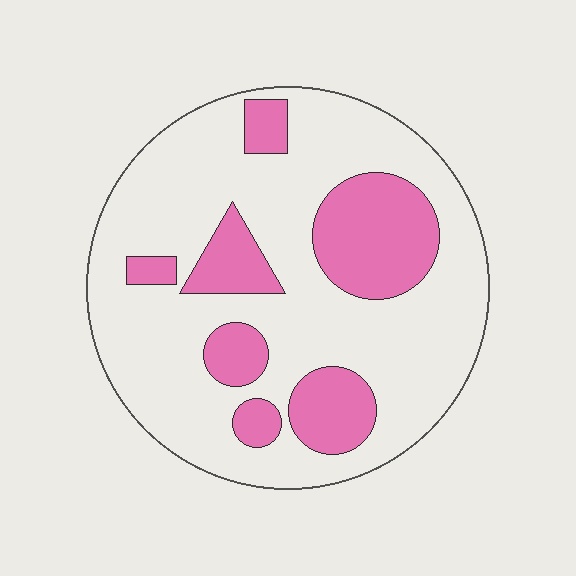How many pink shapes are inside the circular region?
7.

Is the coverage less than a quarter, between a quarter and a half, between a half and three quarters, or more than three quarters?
Between a quarter and a half.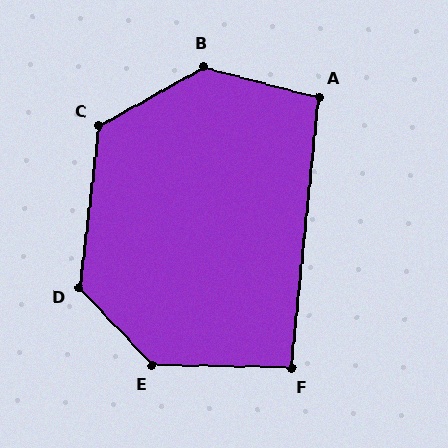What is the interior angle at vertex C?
Approximately 127 degrees (obtuse).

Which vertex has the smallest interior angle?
F, at approximately 95 degrees.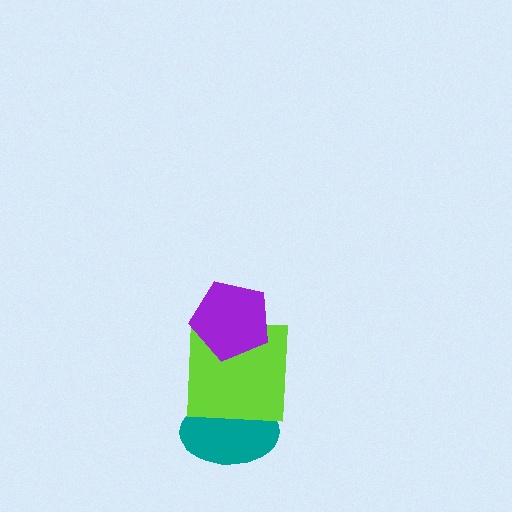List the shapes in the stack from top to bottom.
From top to bottom: the purple pentagon, the lime square, the teal ellipse.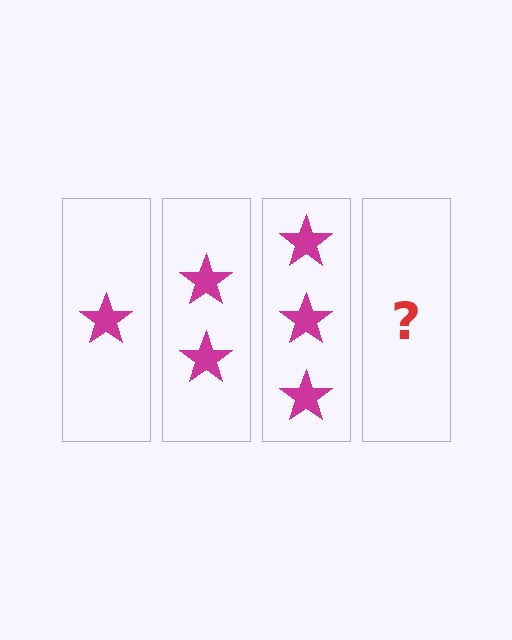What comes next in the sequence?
The next element should be 4 stars.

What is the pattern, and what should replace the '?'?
The pattern is that each step adds one more star. The '?' should be 4 stars.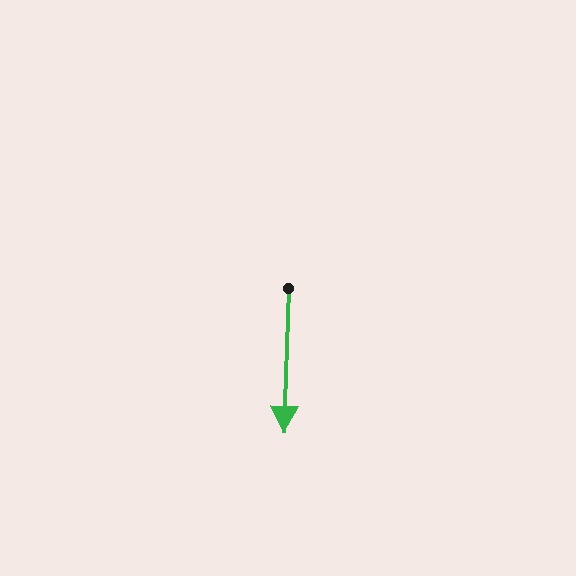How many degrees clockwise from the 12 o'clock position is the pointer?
Approximately 182 degrees.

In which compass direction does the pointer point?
South.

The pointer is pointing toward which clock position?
Roughly 6 o'clock.